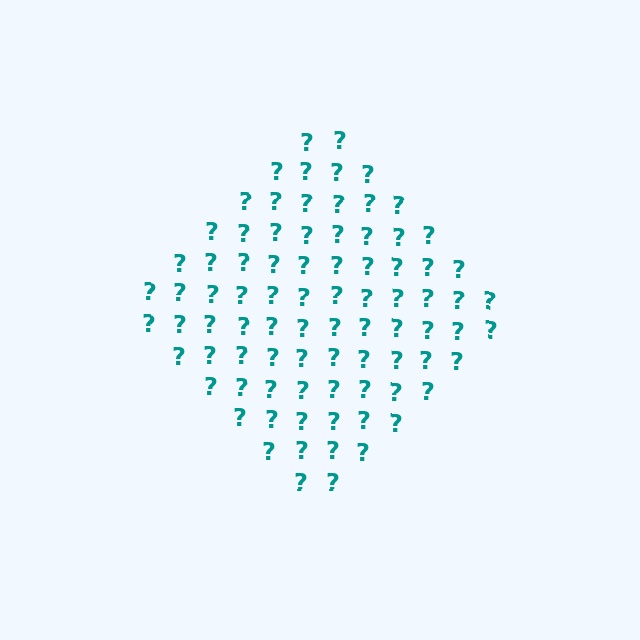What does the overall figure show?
The overall figure shows a diamond.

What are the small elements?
The small elements are question marks.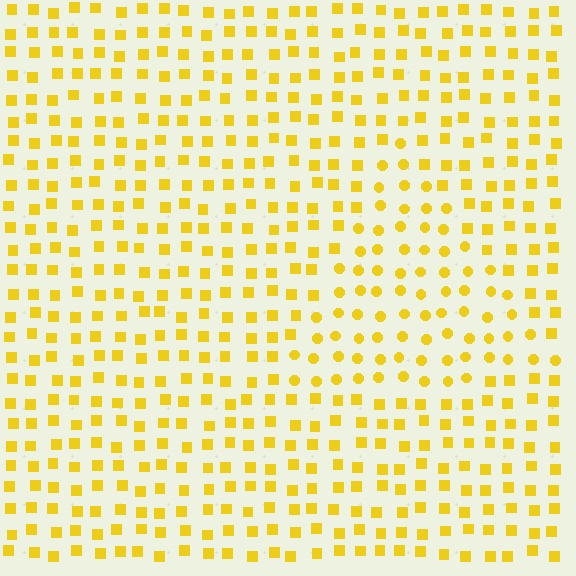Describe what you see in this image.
The image is filled with small yellow elements arranged in a uniform grid. A triangle-shaped region contains circles, while the surrounding area contains squares. The boundary is defined purely by the change in element shape.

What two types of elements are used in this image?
The image uses circles inside the triangle region and squares outside it.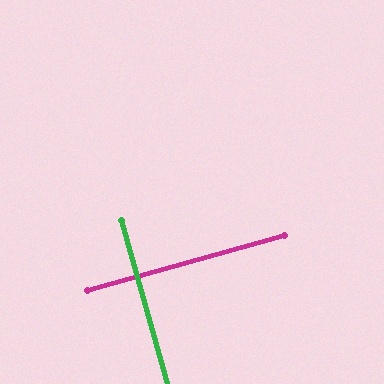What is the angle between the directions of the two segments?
Approximately 90 degrees.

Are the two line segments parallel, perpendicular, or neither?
Perpendicular — they meet at approximately 90°.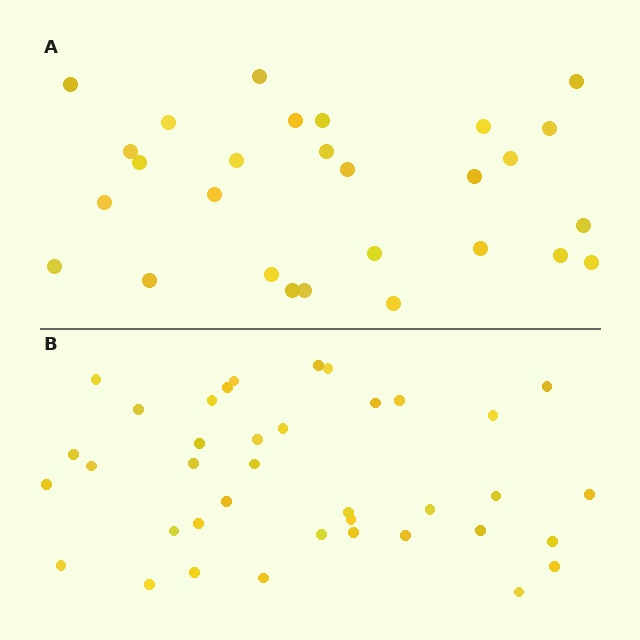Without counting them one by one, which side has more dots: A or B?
Region B (the bottom region) has more dots.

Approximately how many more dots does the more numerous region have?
Region B has roughly 10 or so more dots than region A.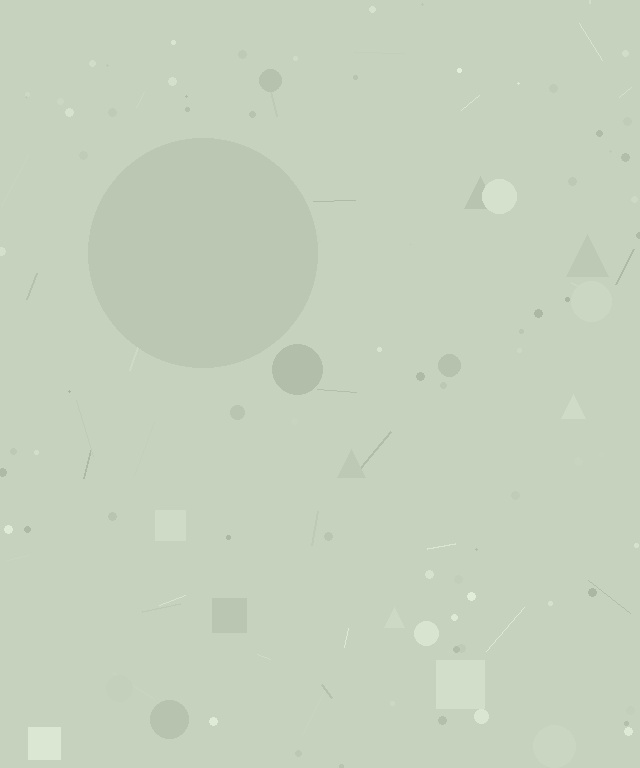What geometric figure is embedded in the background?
A circle is embedded in the background.